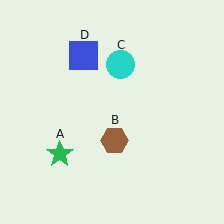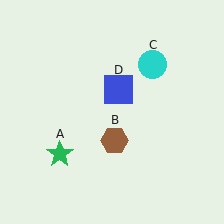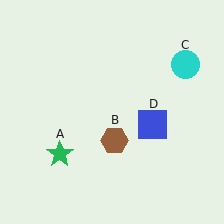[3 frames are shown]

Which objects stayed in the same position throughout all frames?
Green star (object A) and brown hexagon (object B) remained stationary.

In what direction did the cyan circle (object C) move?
The cyan circle (object C) moved right.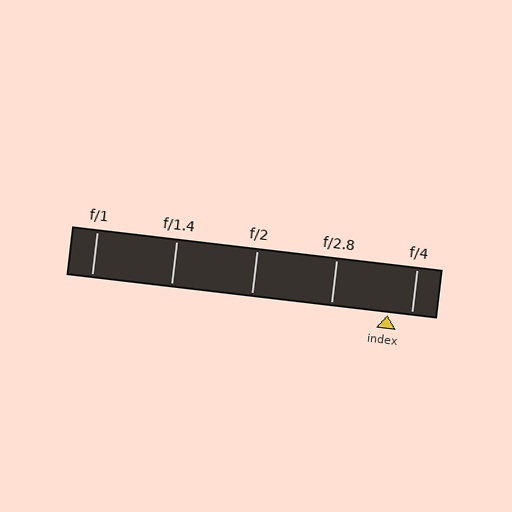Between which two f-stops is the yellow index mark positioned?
The index mark is between f/2.8 and f/4.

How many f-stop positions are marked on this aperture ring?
There are 5 f-stop positions marked.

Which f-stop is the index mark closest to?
The index mark is closest to f/4.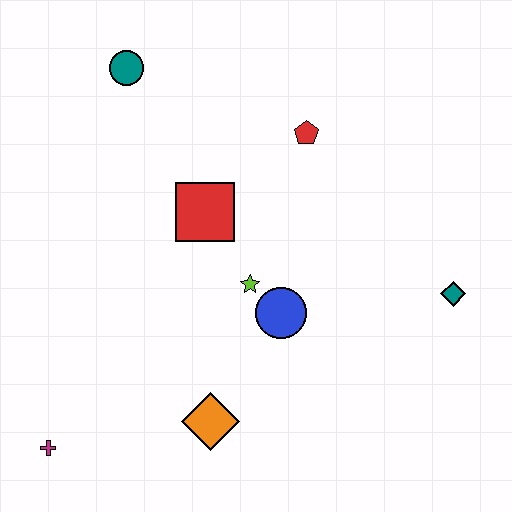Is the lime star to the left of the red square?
No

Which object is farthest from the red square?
The magenta cross is farthest from the red square.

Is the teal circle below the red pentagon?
No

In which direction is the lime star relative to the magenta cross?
The lime star is to the right of the magenta cross.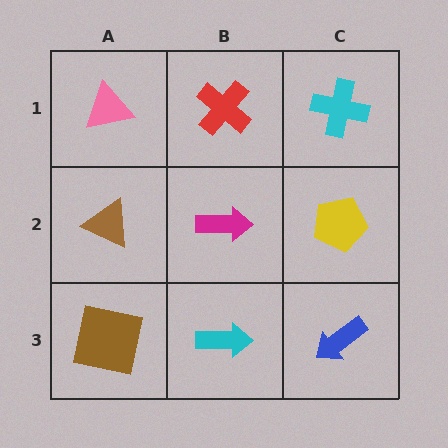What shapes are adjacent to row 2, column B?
A red cross (row 1, column B), a cyan arrow (row 3, column B), a brown triangle (row 2, column A), a yellow pentagon (row 2, column C).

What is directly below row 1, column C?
A yellow pentagon.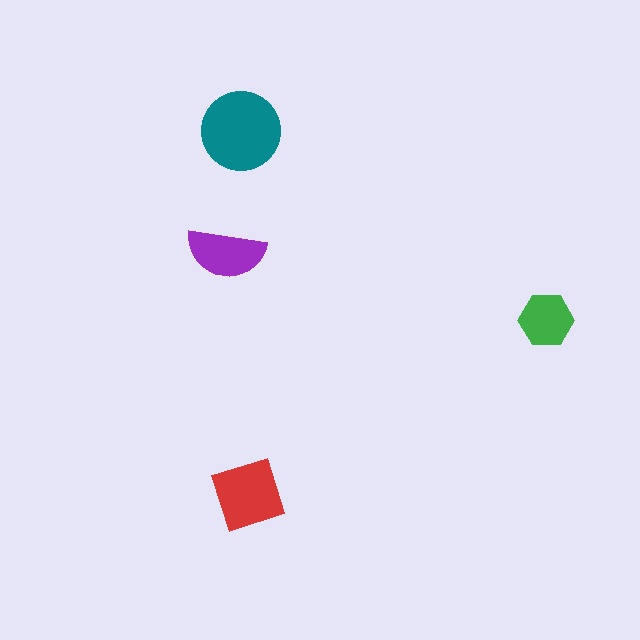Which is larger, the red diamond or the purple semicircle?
The red diamond.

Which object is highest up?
The teal circle is topmost.